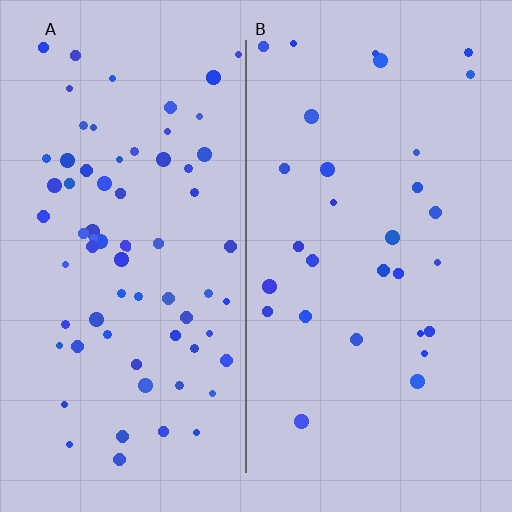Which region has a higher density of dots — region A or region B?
A (the left).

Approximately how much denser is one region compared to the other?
Approximately 2.4× — region A over region B.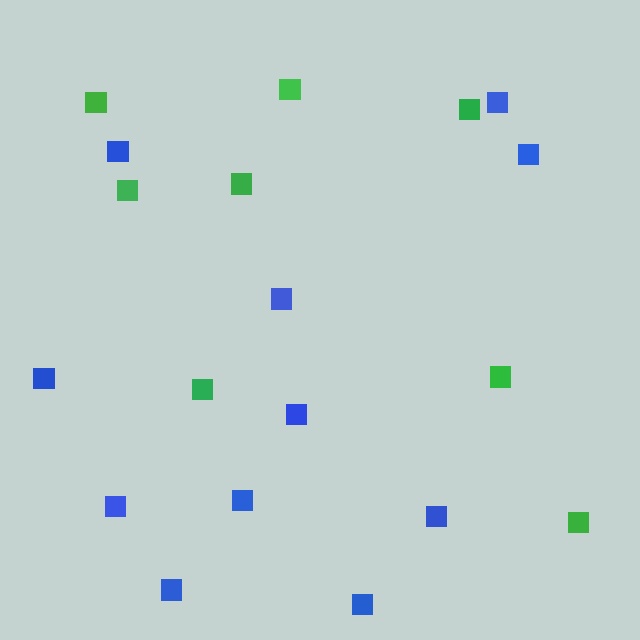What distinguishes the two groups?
There are 2 groups: one group of green squares (8) and one group of blue squares (11).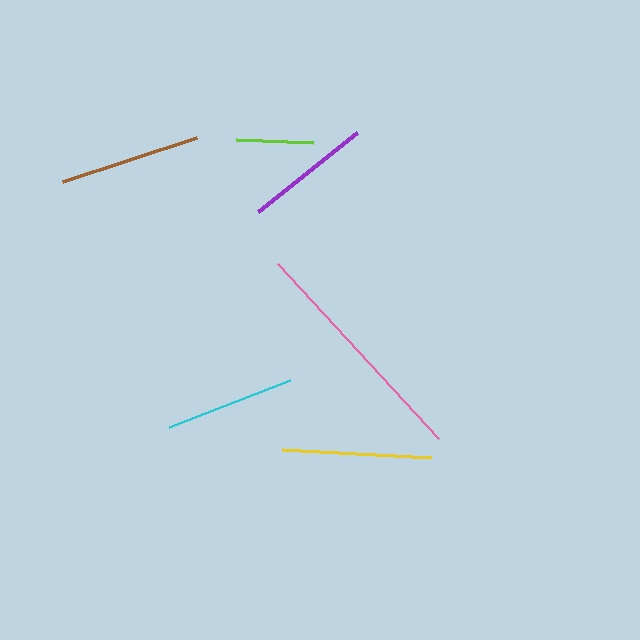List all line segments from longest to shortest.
From longest to shortest: pink, yellow, brown, cyan, purple, lime.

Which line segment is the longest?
The pink line is the longest at approximately 238 pixels.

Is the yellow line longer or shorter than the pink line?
The pink line is longer than the yellow line.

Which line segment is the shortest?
The lime line is the shortest at approximately 78 pixels.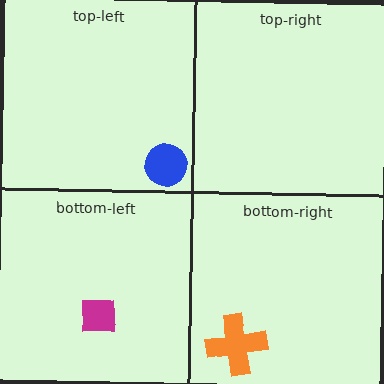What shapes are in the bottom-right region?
The orange cross.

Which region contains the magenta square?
The bottom-left region.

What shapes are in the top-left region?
The blue circle.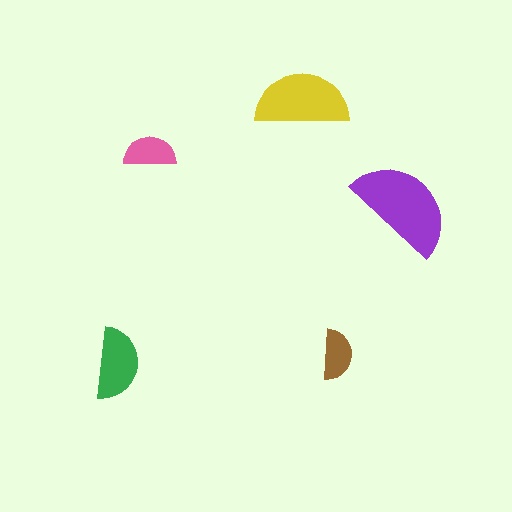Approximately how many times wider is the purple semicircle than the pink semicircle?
About 2 times wider.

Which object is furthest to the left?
The green semicircle is leftmost.